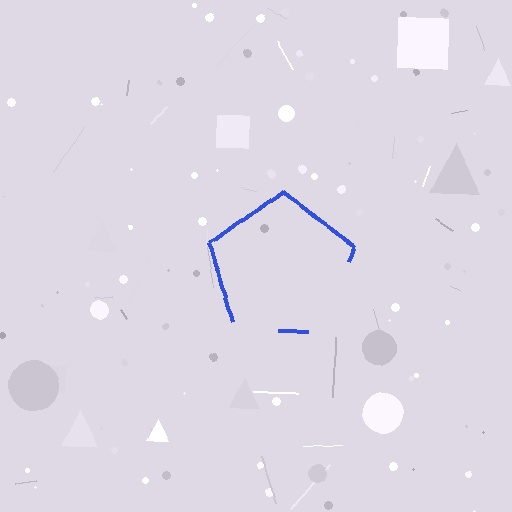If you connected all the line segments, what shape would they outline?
They would outline a pentagon.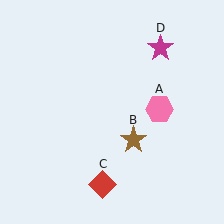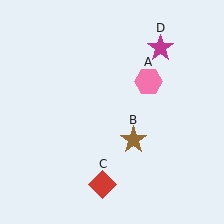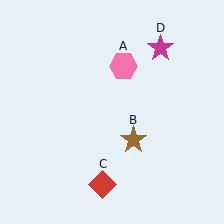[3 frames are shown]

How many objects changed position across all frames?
1 object changed position: pink hexagon (object A).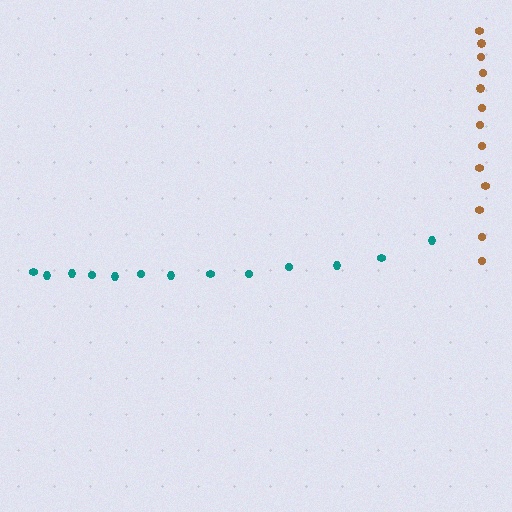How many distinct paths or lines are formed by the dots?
There are 2 distinct paths.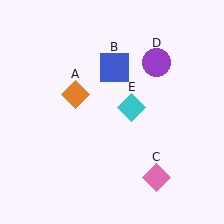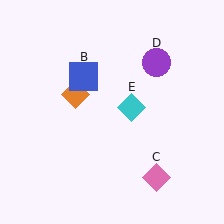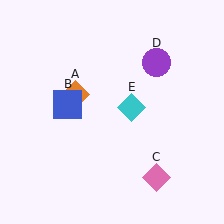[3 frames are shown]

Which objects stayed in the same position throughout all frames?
Orange diamond (object A) and pink diamond (object C) and purple circle (object D) and cyan diamond (object E) remained stationary.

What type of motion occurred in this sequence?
The blue square (object B) rotated counterclockwise around the center of the scene.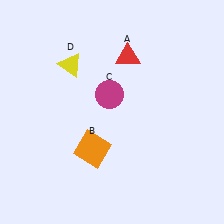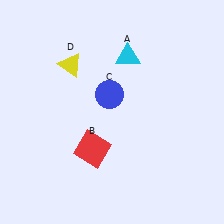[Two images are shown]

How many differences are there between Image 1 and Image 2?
There are 3 differences between the two images.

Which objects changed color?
A changed from red to cyan. B changed from orange to red. C changed from magenta to blue.